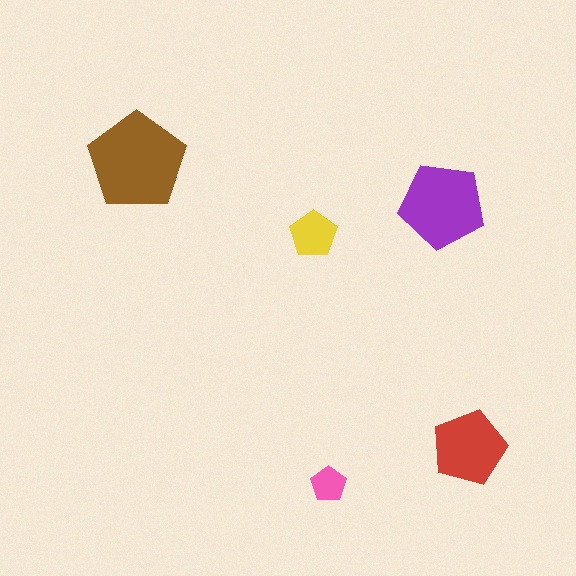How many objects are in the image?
There are 5 objects in the image.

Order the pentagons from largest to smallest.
the brown one, the purple one, the red one, the yellow one, the pink one.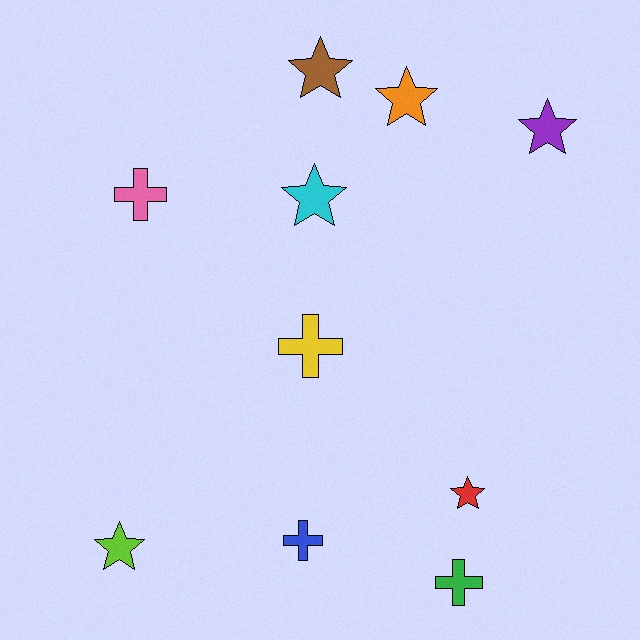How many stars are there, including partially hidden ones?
There are 6 stars.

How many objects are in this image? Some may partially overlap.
There are 10 objects.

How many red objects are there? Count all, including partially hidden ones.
There is 1 red object.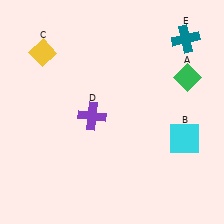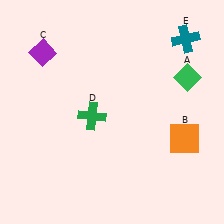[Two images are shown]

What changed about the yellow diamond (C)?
In Image 1, C is yellow. In Image 2, it changed to purple.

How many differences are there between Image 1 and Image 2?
There are 3 differences between the two images.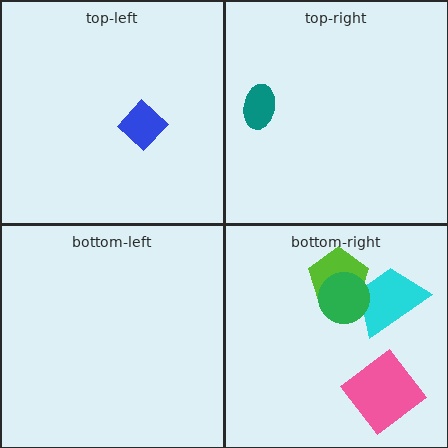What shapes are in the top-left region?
The blue diamond.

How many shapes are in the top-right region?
1.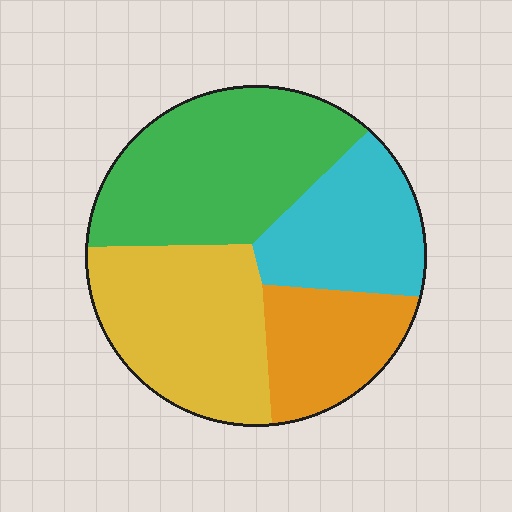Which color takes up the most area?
Green, at roughly 35%.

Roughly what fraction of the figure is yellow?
Yellow takes up between a quarter and a half of the figure.